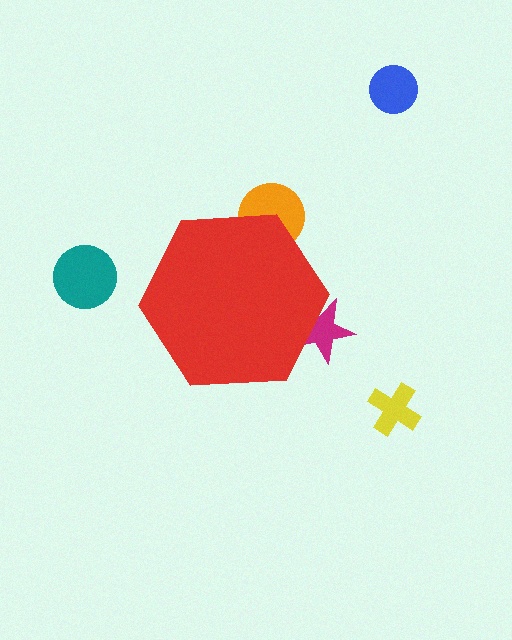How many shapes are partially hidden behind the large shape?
2 shapes are partially hidden.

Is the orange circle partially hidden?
Yes, the orange circle is partially hidden behind the red hexagon.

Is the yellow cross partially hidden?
No, the yellow cross is fully visible.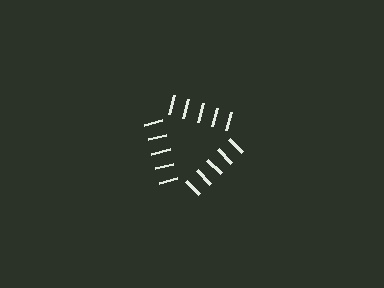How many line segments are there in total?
15 — 5 along each of the 3 edges.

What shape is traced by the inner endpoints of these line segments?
An illusory triangle — the line segments terminate on its edges but no continuous stroke is drawn.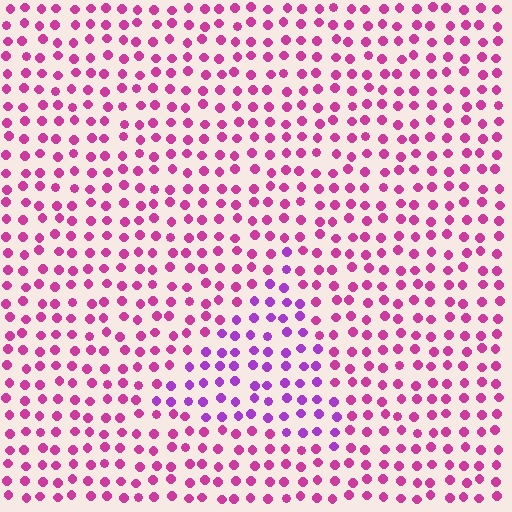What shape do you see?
I see a triangle.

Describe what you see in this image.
The image is filled with small magenta elements in a uniform arrangement. A triangle-shaped region is visible where the elements are tinted to a slightly different hue, forming a subtle color boundary.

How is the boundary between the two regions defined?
The boundary is defined purely by a slight shift in hue (about 35 degrees). Spacing, size, and orientation are identical on both sides.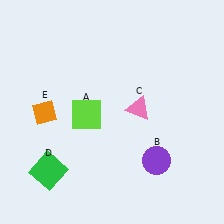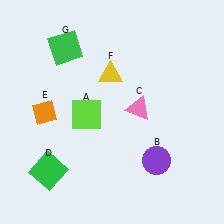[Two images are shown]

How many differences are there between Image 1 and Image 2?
There are 2 differences between the two images.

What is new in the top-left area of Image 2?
A yellow triangle (F) was added in the top-left area of Image 2.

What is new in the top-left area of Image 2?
A green square (G) was added in the top-left area of Image 2.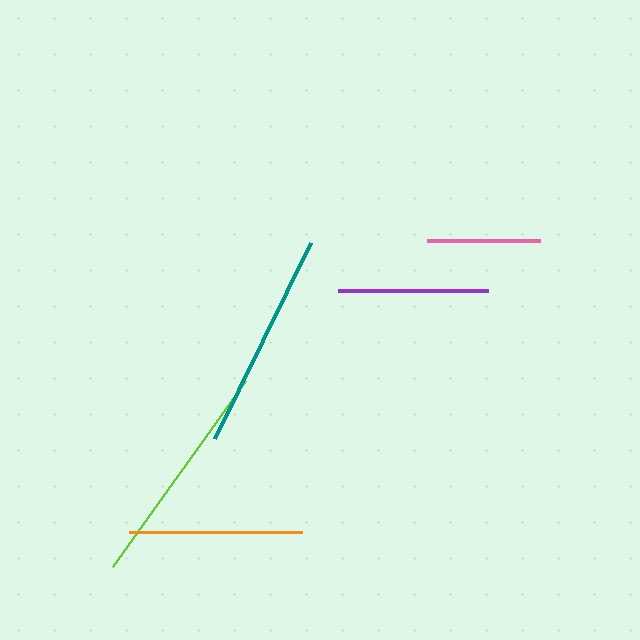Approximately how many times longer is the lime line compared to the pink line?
The lime line is approximately 2.0 times the length of the pink line.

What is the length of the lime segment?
The lime segment is approximately 229 pixels long.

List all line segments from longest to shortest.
From longest to shortest: lime, teal, orange, purple, pink.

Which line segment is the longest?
The lime line is the longest at approximately 229 pixels.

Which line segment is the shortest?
The pink line is the shortest at approximately 113 pixels.